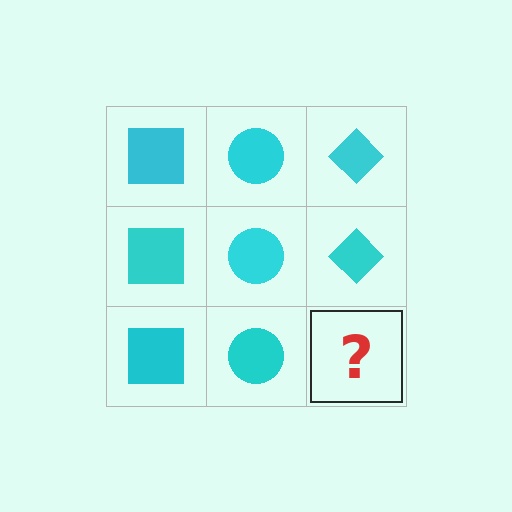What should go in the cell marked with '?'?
The missing cell should contain a cyan diamond.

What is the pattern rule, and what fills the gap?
The rule is that each column has a consistent shape. The gap should be filled with a cyan diamond.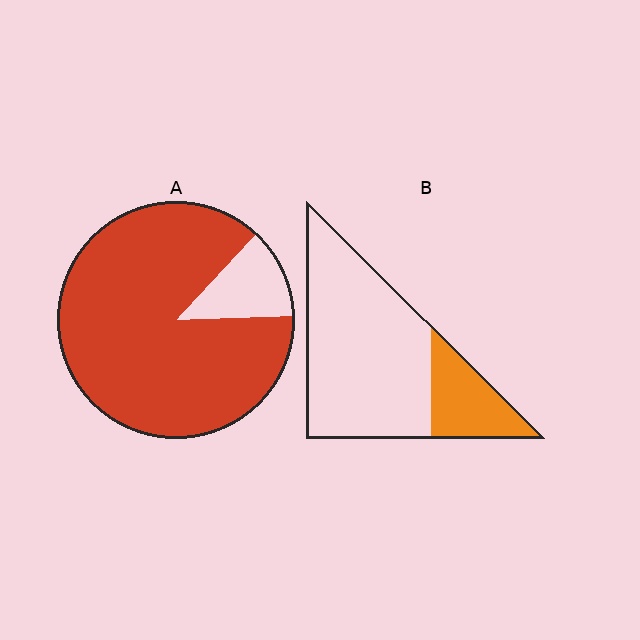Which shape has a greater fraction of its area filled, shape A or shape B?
Shape A.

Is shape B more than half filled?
No.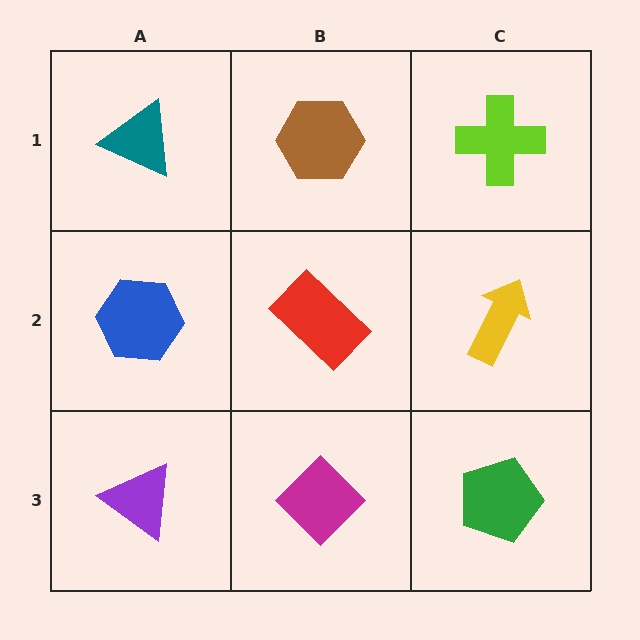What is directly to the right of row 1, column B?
A lime cross.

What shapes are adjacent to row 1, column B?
A red rectangle (row 2, column B), a teal triangle (row 1, column A), a lime cross (row 1, column C).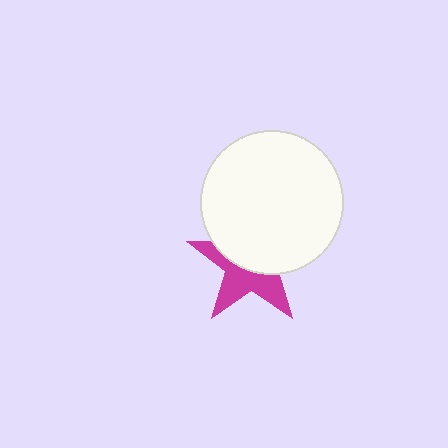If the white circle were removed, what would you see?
You would see the complete magenta star.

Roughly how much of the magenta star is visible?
About half of it is visible (roughly 46%).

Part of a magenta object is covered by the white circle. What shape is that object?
It is a star.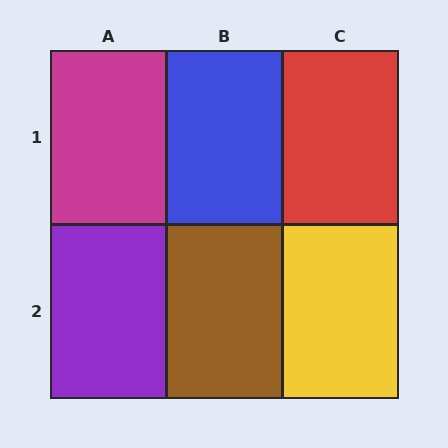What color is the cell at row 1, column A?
Magenta.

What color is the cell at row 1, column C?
Red.